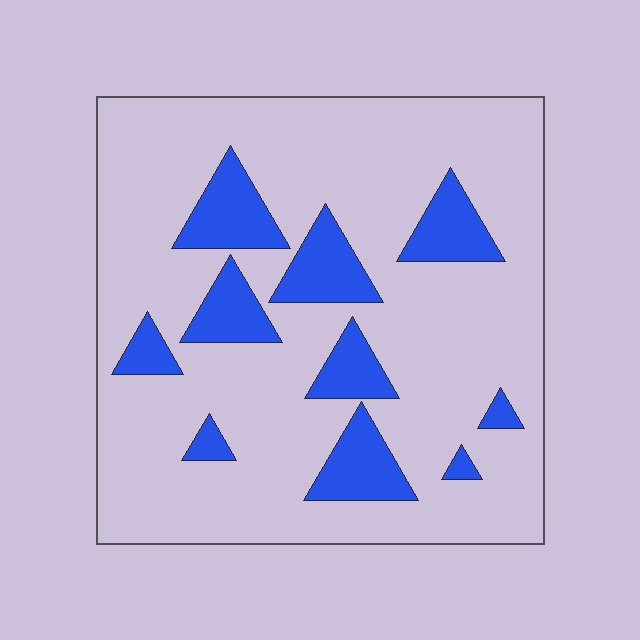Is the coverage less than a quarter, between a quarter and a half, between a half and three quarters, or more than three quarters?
Less than a quarter.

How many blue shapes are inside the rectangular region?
10.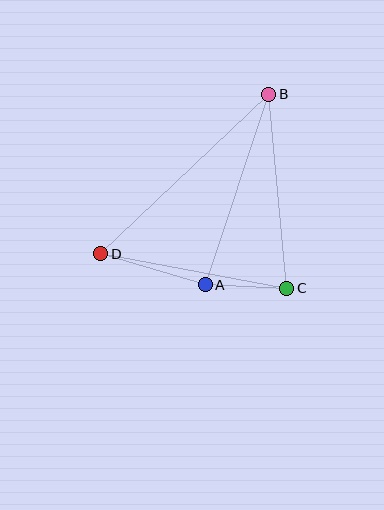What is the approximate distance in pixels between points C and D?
The distance between C and D is approximately 189 pixels.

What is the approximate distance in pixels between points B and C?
The distance between B and C is approximately 195 pixels.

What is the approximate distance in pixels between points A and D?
The distance between A and D is approximately 109 pixels.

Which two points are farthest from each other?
Points B and D are farthest from each other.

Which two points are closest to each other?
Points A and C are closest to each other.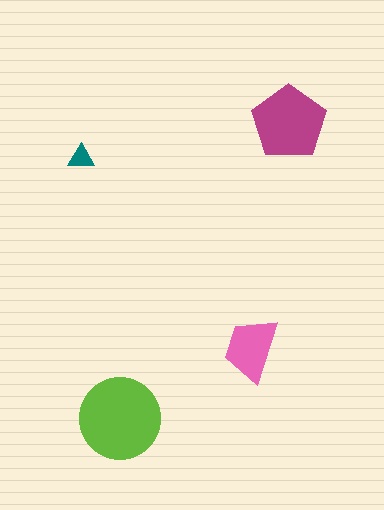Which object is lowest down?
The lime circle is bottommost.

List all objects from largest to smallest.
The lime circle, the magenta pentagon, the pink trapezoid, the teal triangle.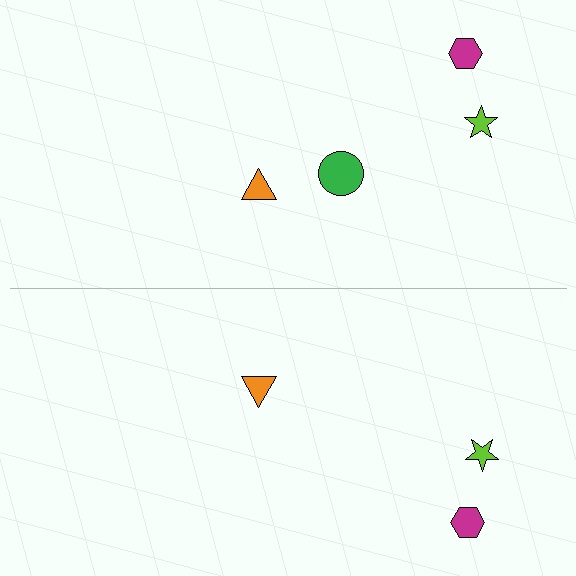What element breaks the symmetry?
A green circle is missing from the bottom side.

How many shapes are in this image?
There are 7 shapes in this image.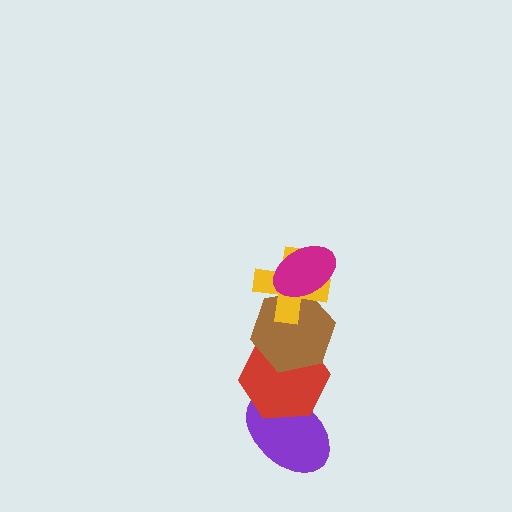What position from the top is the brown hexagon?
The brown hexagon is 3rd from the top.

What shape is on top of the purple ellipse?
The red hexagon is on top of the purple ellipse.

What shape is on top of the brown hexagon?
The yellow cross is on top of the brown hexagon.